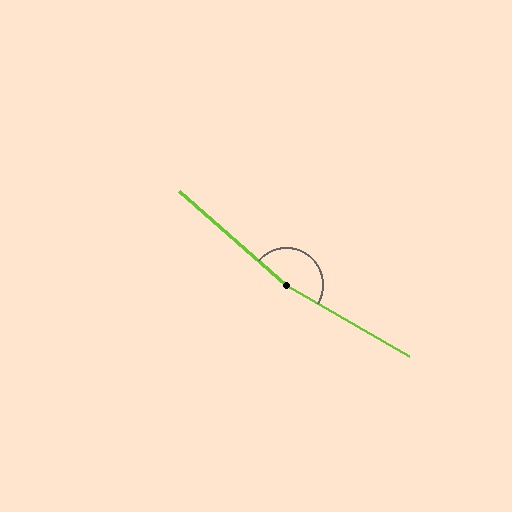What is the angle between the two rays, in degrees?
Approximately 169 degrees.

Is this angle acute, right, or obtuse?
It is obtuse.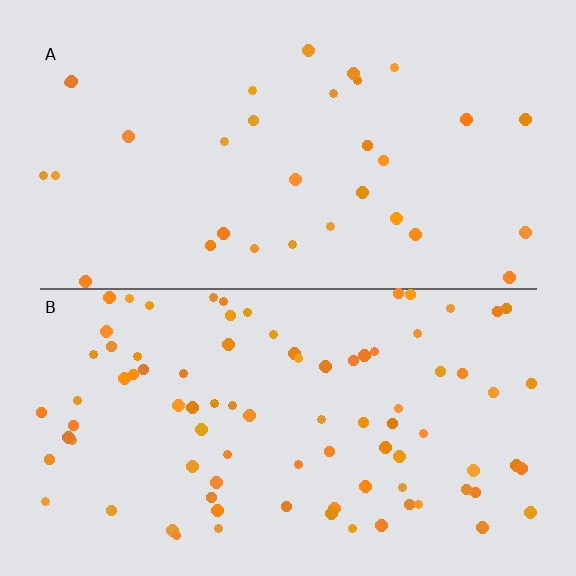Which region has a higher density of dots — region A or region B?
B (the bottom).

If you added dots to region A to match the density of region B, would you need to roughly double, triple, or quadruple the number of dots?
Approximately triple.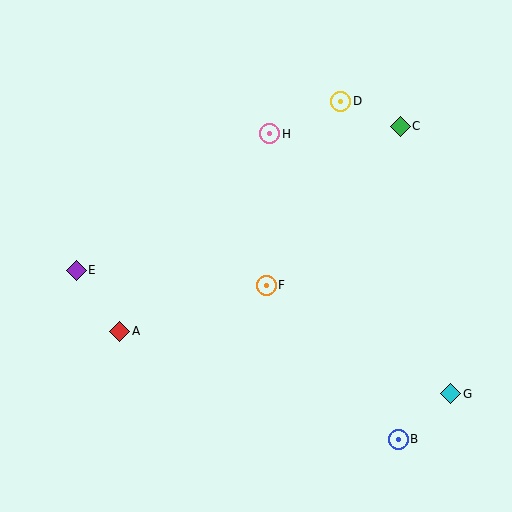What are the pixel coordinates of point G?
Point G is at (451, 394).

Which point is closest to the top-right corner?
Point C is closest to the top-right corner.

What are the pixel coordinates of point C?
Point C is at (400, 126).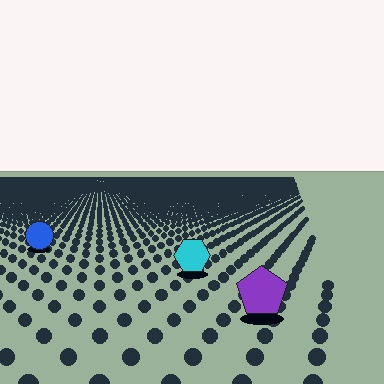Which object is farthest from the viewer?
The blue circle is farthest from the viewer. It appears smaller and the ground texture around it is denser.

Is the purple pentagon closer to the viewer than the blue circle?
Yes. The purple pentagon is closer — you can tell from the texture gradient: the ground texture is coarser near it.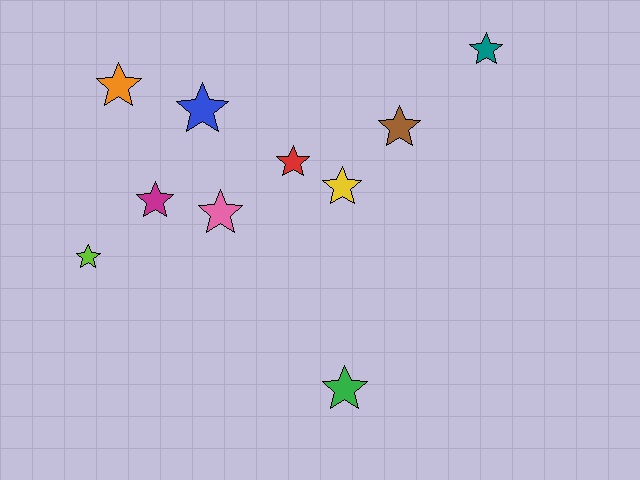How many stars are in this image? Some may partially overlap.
There are 10 stars.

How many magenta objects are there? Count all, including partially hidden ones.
There is 1 magenta object.